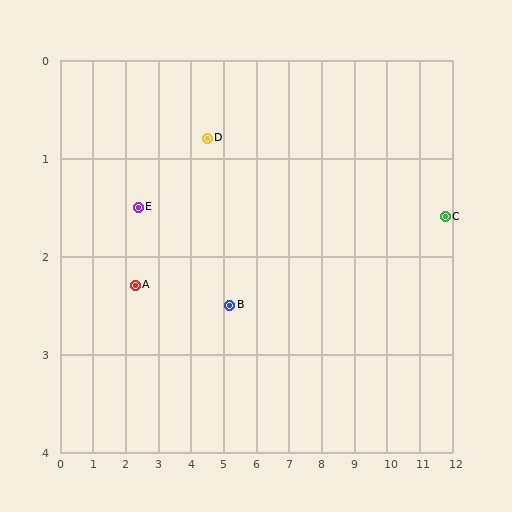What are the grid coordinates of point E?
Point E is at approximately (2.4, 1.5).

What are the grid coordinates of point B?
Point B is at approximately (5.2, 2.5).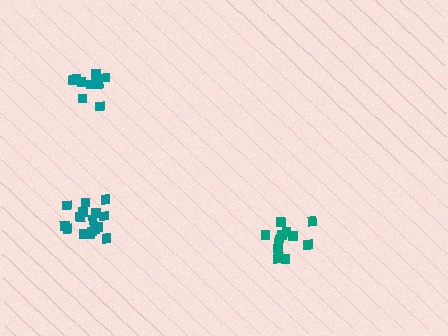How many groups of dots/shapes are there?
There are 3 groups.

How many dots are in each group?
Group 1: 10 dots, Group 2: 16 dots, Group 3: 12 dots (38 total).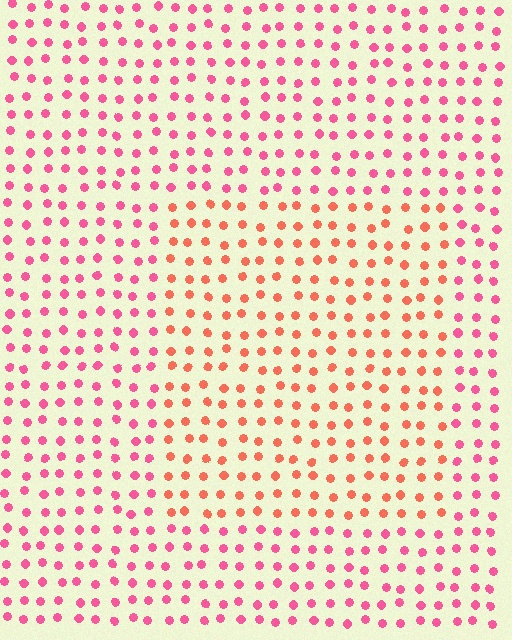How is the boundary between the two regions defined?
The boundary is defined purely by a slight shift in hue (about 34 degrees). Spacing, size, and orientation are identical on both sides.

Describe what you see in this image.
The image is filled with small pink elements in a uniform arrangement. A rectangle-shaped region is visible where the elements are tinted to a slightly different hue, forming a subtle color boundary.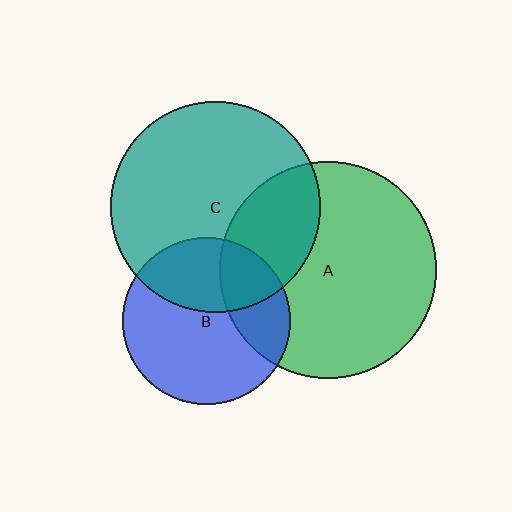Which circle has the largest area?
Circle A (green).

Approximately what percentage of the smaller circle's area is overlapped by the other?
Approximately 30%.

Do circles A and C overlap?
Yes.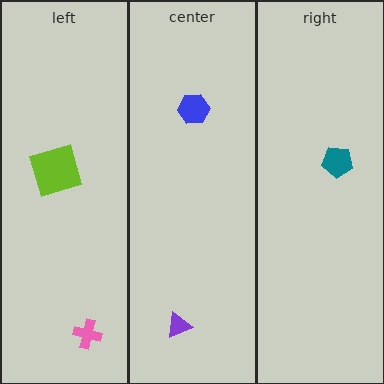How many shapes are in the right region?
1.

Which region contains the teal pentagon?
The right region.